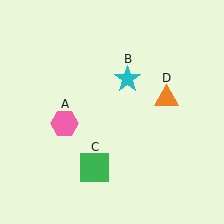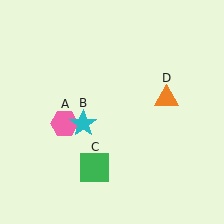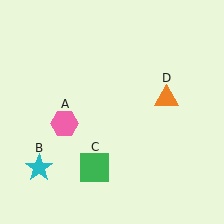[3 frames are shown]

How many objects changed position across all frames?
1 object changed position: cyan star (object B).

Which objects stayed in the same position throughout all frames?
Pink hexagon (object A) and green square (object C) and orange triangle (object D) remained stationary.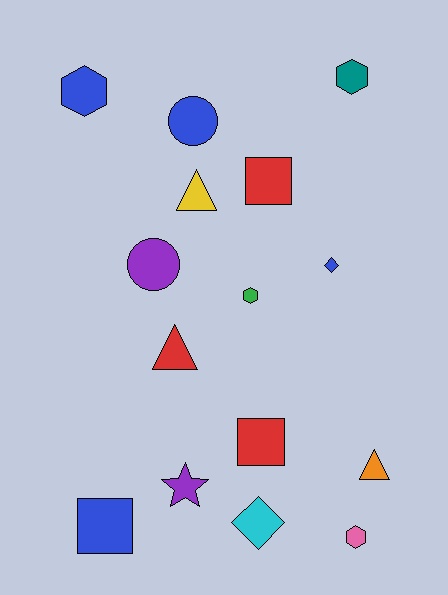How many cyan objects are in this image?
There is 1 cyan object.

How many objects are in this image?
There are 15 objects.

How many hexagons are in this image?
There are 4 hexagons.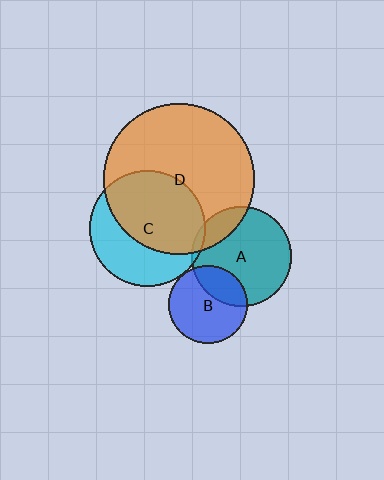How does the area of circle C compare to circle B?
Approximately 2.2 times.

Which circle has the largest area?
Circle D (orange).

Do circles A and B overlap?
Yes.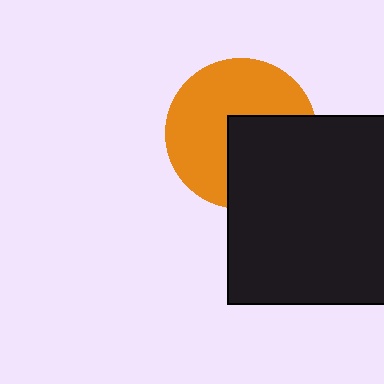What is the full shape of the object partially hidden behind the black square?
The partially hidden object is an orange circle.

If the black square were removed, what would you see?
You would see the complete orange circle.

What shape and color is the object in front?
The object in front is a black square.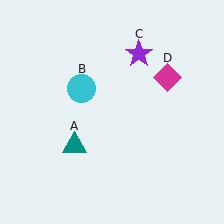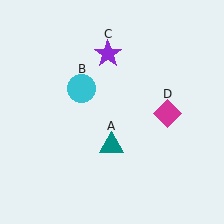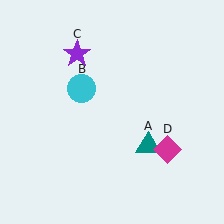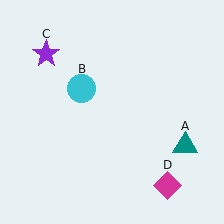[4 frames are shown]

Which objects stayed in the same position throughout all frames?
Cyan circle (object B) remained stationary.